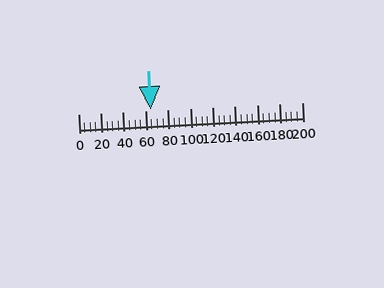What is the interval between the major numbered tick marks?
The major tick marks are spaced 20 units apart.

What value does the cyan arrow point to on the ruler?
The cyan arrow points to approximately 65.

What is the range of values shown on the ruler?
The ruler shows values from 0 to 200.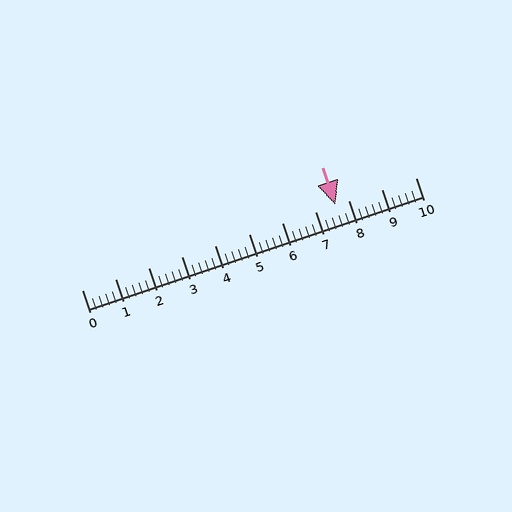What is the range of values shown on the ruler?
The ruler shows values from 0 to 10.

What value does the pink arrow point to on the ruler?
The pink arrow points to approximately 7.6.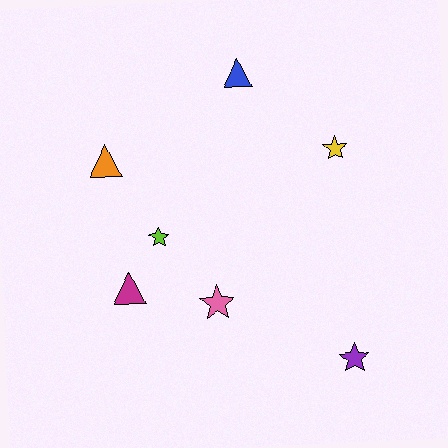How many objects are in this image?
There are 7 objects.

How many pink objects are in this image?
There is 1 pink object.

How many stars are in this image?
There are 4 stars.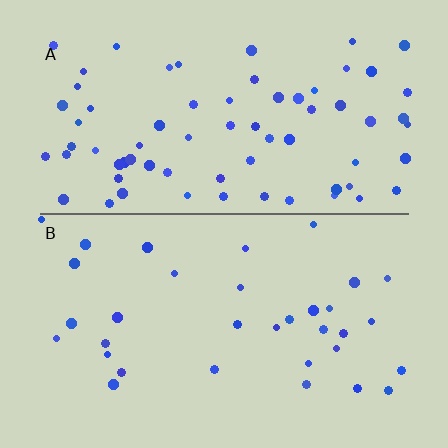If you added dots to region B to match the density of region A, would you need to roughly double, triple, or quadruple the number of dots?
Approximately double.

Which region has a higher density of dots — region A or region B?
A (the top).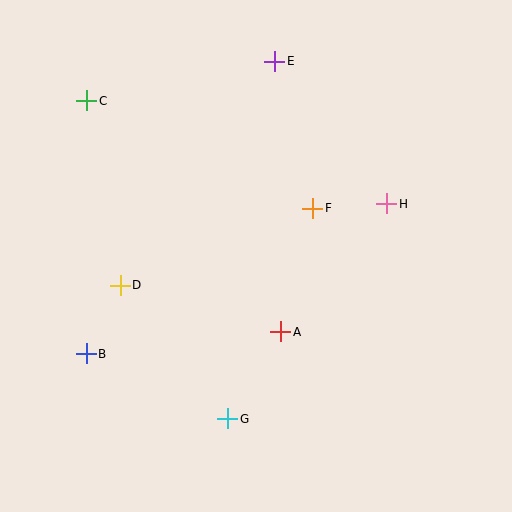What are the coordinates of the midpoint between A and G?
The midpoint between A and G is at (254, 375).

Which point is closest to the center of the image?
Point F at (313, 208) is closest to the center.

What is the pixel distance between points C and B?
The distance between C and B is 253 pixels.